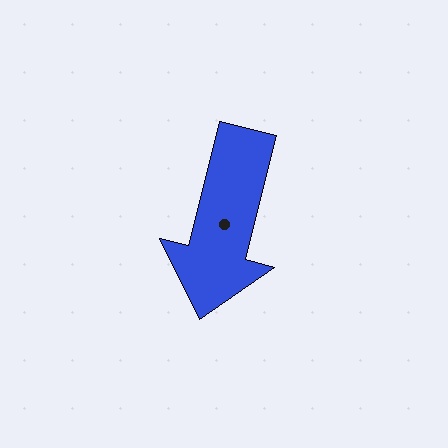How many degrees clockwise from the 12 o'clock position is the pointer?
Approximately 194 degrees.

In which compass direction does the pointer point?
South.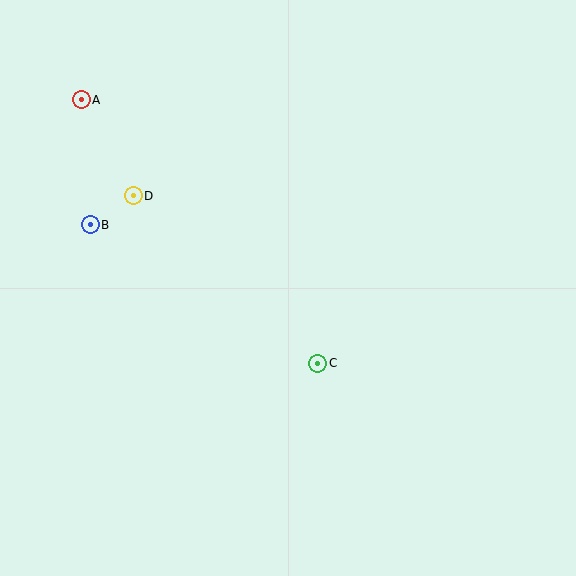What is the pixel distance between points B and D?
The distance between B and D is 52 pixels.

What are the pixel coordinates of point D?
Point D is at (133, 196).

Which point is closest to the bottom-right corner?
Point C is closest to the bottom-right corner.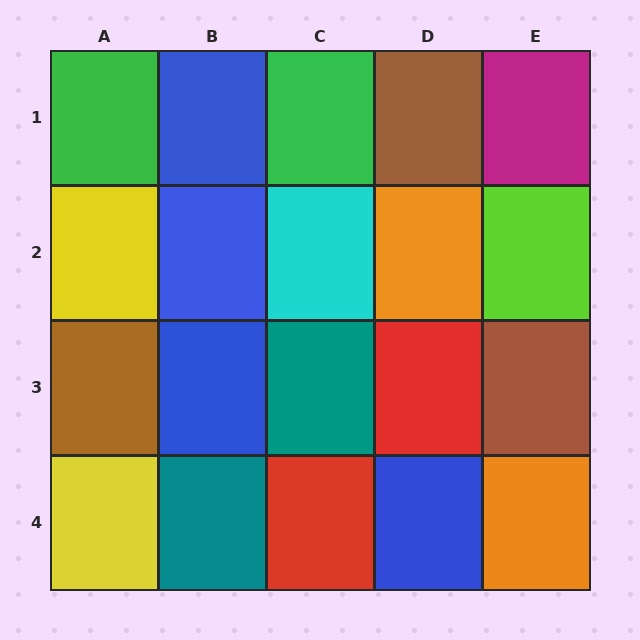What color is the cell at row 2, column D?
Orange.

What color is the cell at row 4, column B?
Teal.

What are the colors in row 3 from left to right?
Brown, blue, teal, red, brown.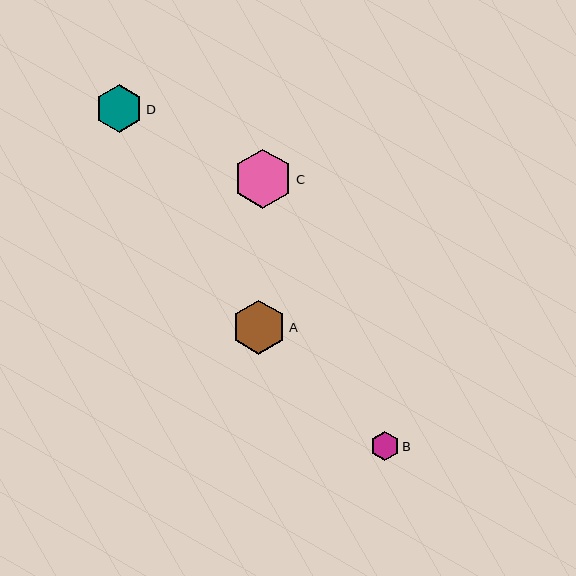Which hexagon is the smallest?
Hexagon B is the smallest with a size of approximately 29 pixels.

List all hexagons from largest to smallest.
From largest to smallest: C, A, D, B.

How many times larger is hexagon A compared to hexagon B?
Hexagon A is approximately 1.9 times the size of hexagon B.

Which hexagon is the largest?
Hexagon C is the largest with a size of approximately 59 pixels.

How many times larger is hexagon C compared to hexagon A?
Hexagon C is approximately 1.1 times the size of hexagon A.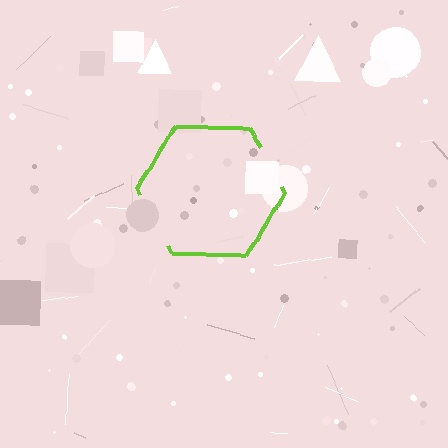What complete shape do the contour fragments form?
The contour fragments form a hexagon.